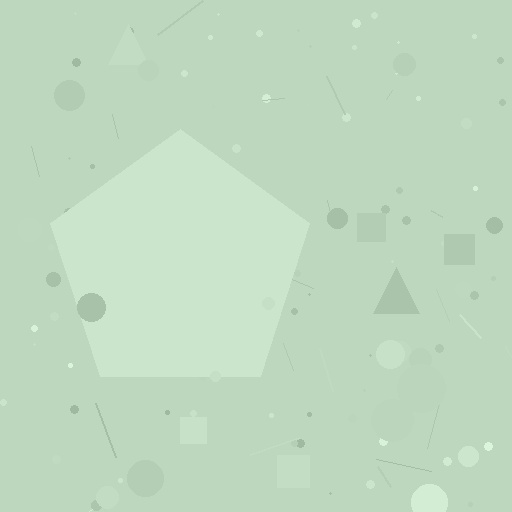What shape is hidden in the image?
A pentagon is hidden in the image.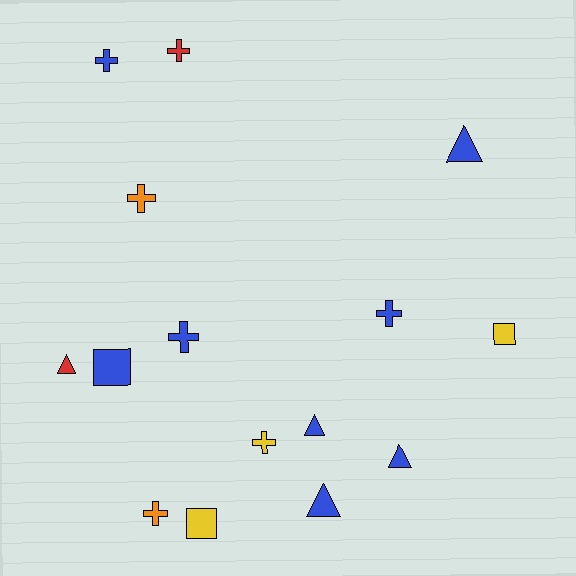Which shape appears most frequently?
Cross, with 7 objects.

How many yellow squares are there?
There are 2 yellow squares.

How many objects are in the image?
There are 15 objects.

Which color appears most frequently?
Blue, with 8 objects.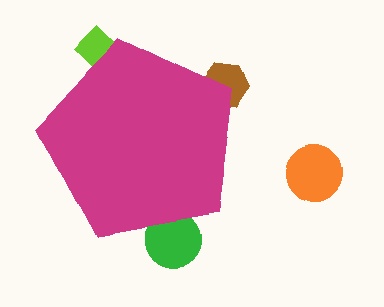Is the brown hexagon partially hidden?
Yes, the brown hexagon is partially hidden behind the magenta pentagon.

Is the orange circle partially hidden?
No, the orange circle is fully visible.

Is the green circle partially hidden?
Yes, the green circle is partially hidden behind the magenta pentagon.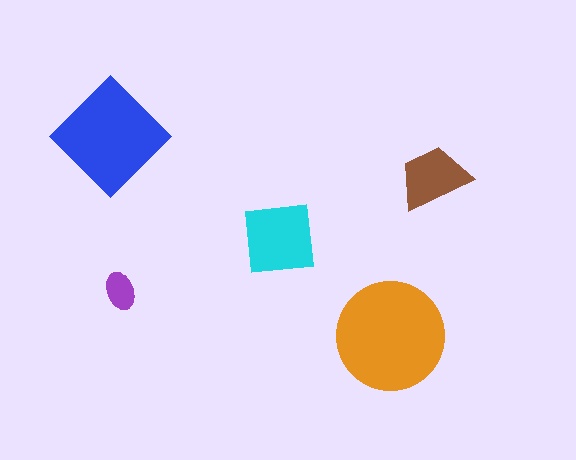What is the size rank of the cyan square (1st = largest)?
3rd.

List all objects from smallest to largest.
The purple ellipse, the brown trapezoid, the cyan square, the blue diamond, the orange circle.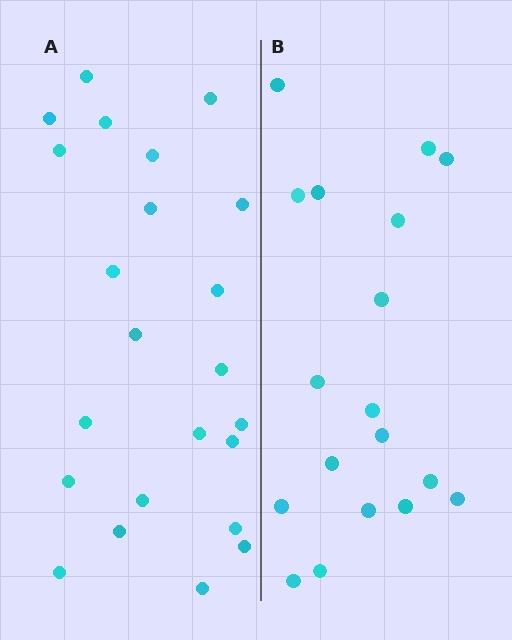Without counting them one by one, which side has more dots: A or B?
Region A (the left region) has more dots.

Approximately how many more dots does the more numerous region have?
Region A has about 5 more dots than region B.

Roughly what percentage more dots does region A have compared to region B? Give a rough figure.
About 30% more.